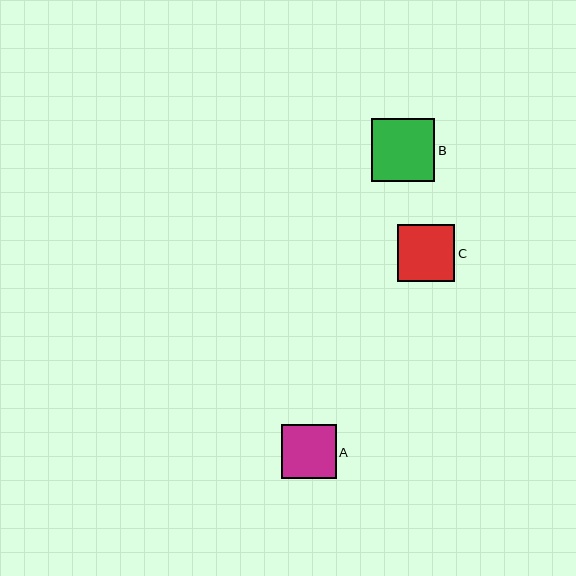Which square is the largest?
Square B is the largest with a size of approximately 63 pixels.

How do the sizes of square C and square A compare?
Square C and square A are approximately the same size.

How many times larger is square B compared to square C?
Square B is approximately 1.1 times the size of square C.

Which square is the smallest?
Square A is the smallest with a size of approximately 54 pixels.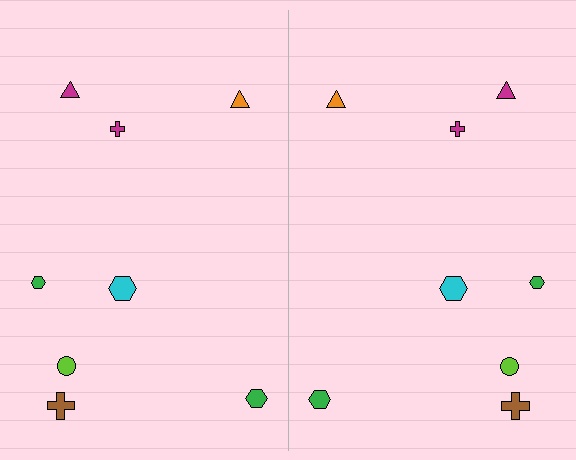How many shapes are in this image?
There are 16 shapes in this image.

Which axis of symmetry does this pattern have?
The pattern has a vertical axis of symmetry running through the center of the image.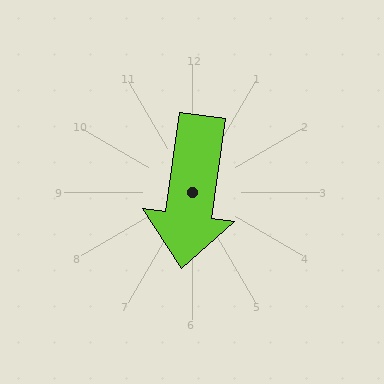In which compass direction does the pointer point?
South.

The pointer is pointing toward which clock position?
Roughly 6 o'clock.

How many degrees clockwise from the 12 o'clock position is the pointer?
Approximately 188 degrees.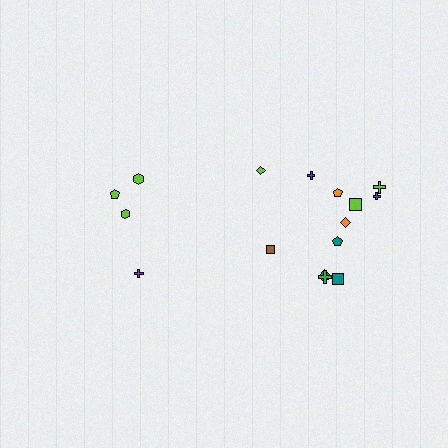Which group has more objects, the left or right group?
The right group.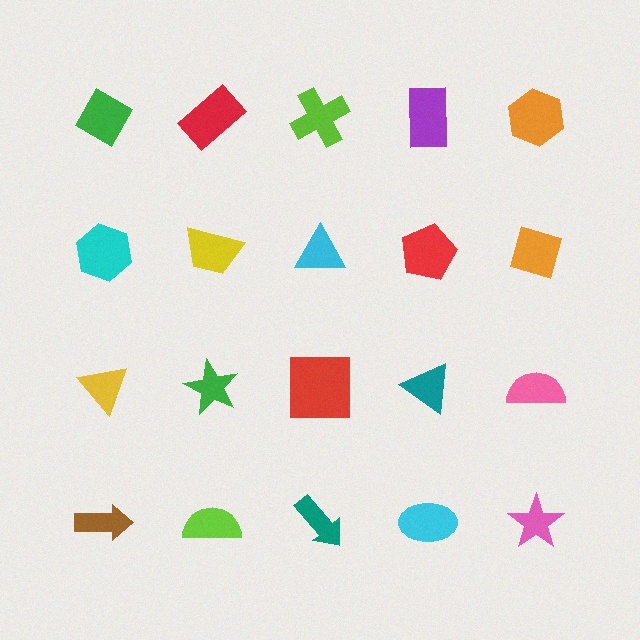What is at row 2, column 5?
An orange diamond.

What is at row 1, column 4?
A purple rectangle.